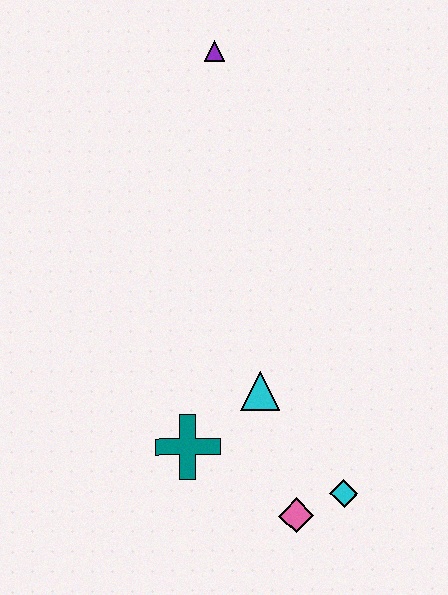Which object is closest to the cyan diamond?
The pink diamond is closest to the cyan diamond.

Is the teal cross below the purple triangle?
Yes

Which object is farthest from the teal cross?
The purple triangle is farthest from the teal cross.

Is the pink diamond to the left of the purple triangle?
No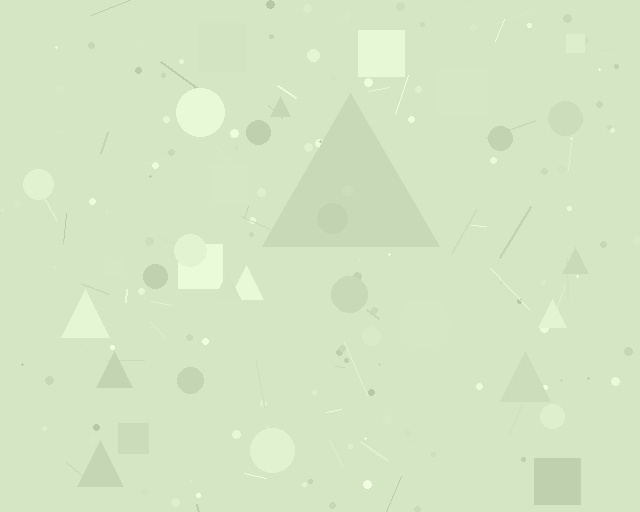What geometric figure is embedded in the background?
A triangle is embedded in the background.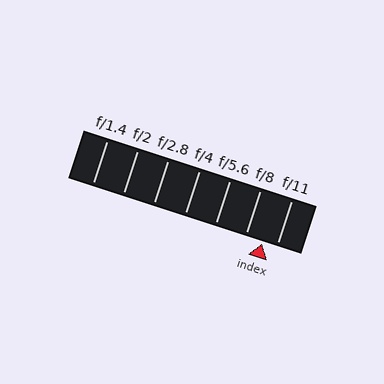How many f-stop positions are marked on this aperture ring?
There are 7 f-stop positions marked.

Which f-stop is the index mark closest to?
The index mark is closest to f/11.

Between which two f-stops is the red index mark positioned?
The index mark is between f/8 and f/11.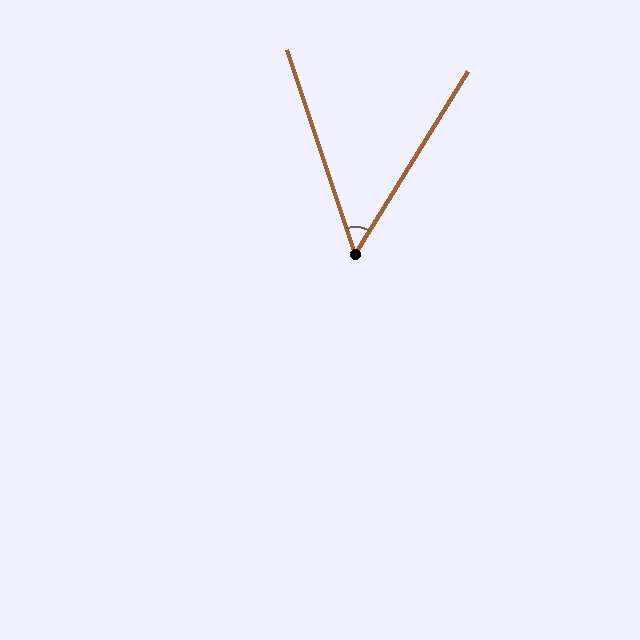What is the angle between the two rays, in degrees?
Approximately 50 degrees.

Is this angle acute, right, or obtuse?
It is acute.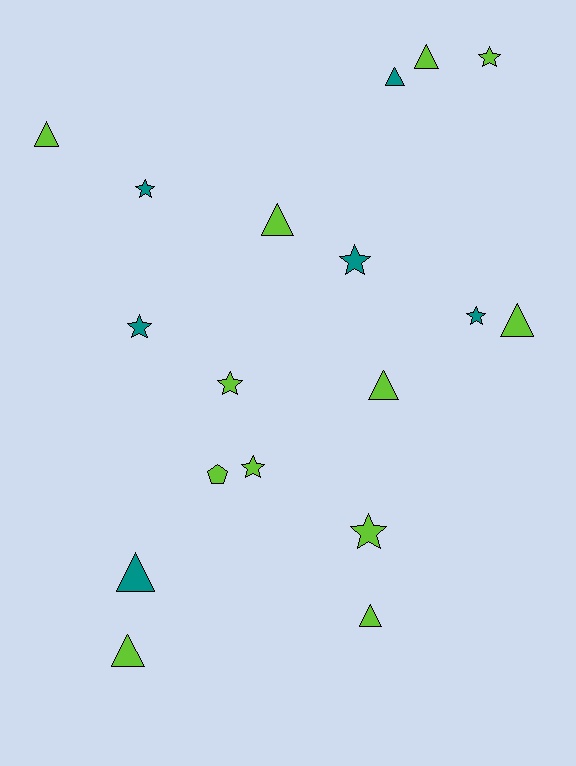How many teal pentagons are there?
There are no teal pentagons.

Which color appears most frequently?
Lime, with 12 objects.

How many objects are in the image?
There are 18 objects.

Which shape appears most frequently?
Triangle, with 9 objects.